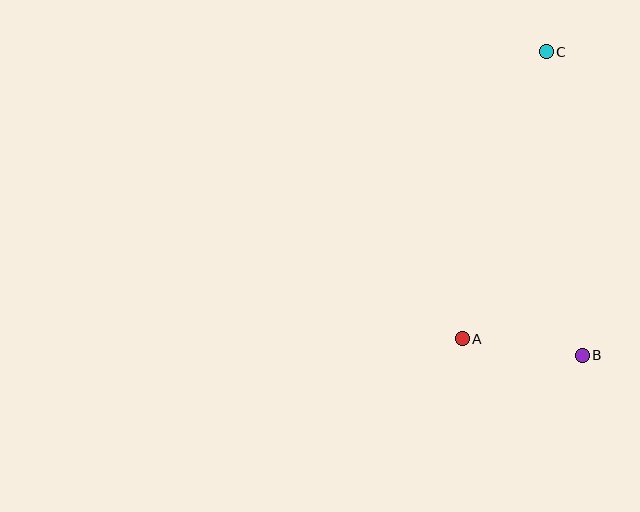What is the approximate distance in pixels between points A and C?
The distance between A and C is approximately 299 pixels.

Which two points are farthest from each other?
Points B and C are farthest from each other.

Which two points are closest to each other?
Points A and B are closest to each other.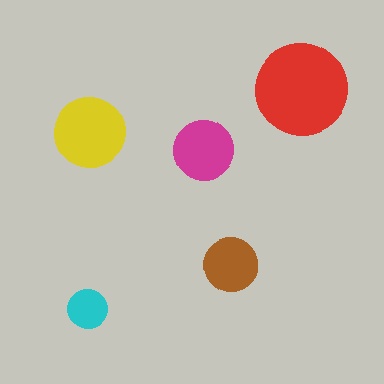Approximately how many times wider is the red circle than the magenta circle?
About 1.5 times wider.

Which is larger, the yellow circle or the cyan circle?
The yellow one.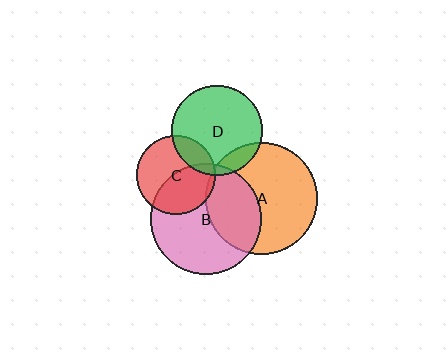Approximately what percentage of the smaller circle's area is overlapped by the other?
Approximately 15%.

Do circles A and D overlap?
Yes.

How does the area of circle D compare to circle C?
Approximately 1.3 times.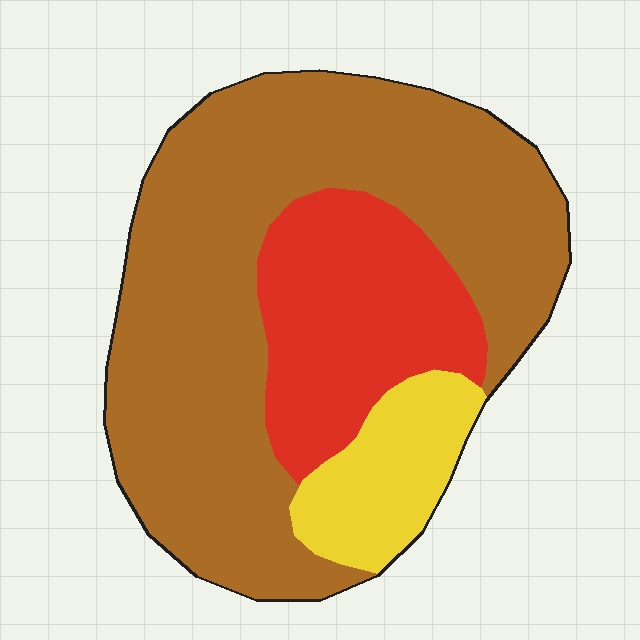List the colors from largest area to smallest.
From largest to smallest: brown, red, yellow.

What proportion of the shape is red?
Red takes up about one quarter (1/4) of the shape.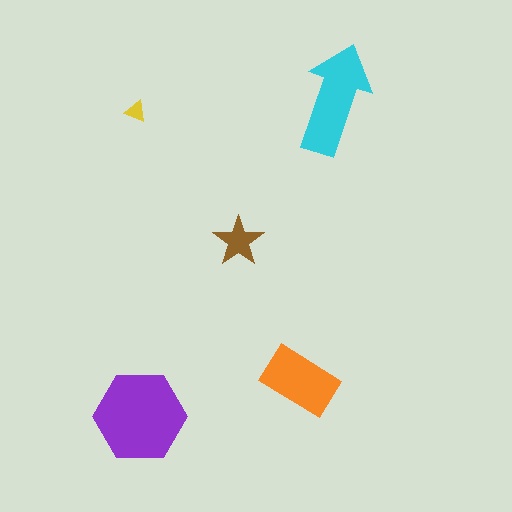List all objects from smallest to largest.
The yellow triangle, the brown star, the orange rectangle, the cyan arrow, the purple hexagon.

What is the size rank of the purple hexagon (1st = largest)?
1st.